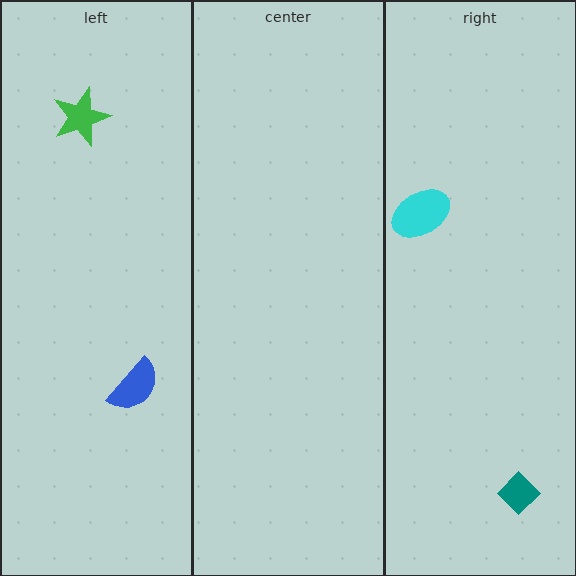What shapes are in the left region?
The green star, the blue semicircle.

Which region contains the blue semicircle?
The left region.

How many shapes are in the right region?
2.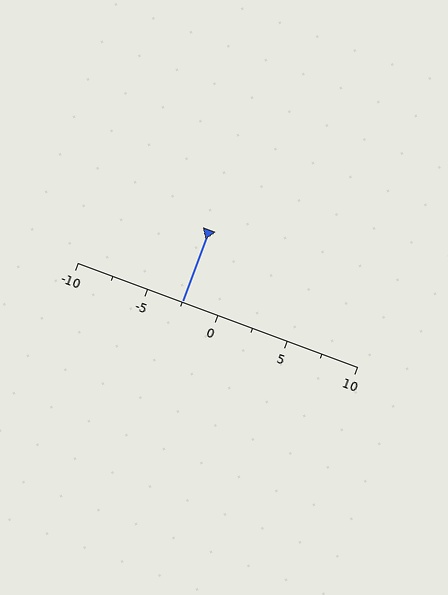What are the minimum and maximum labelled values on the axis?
The axis runs from -10 to 10.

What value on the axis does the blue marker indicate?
The marker indicates approximately -2.5.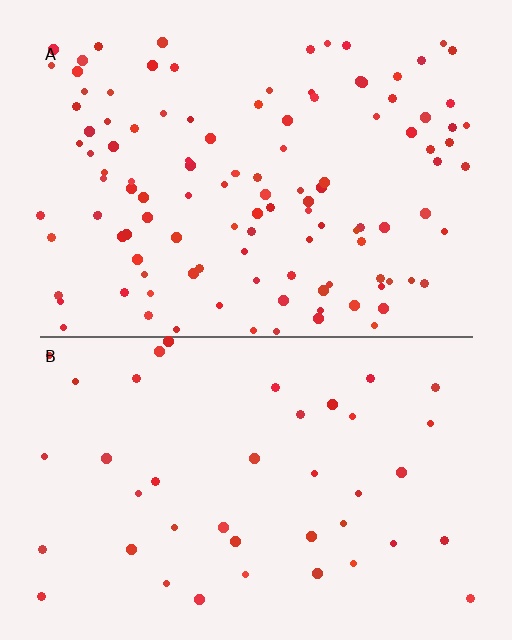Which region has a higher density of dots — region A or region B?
A (the top).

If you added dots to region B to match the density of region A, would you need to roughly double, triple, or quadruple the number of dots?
Approximately triple.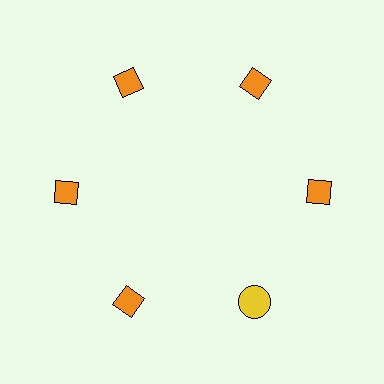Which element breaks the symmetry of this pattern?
The yellow circle at roughly the 5 o'clock position breaks the symmetry. All other shapes are orange diamonds.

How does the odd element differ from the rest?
It differs in both color (yellow instead of orange) and shape (circle instead of diamond).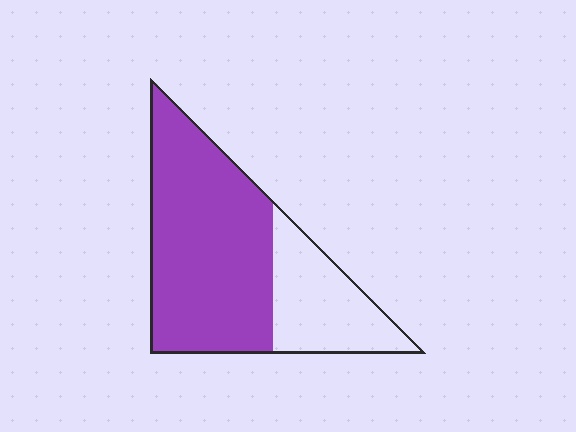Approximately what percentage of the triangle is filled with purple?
Approximately 70%.